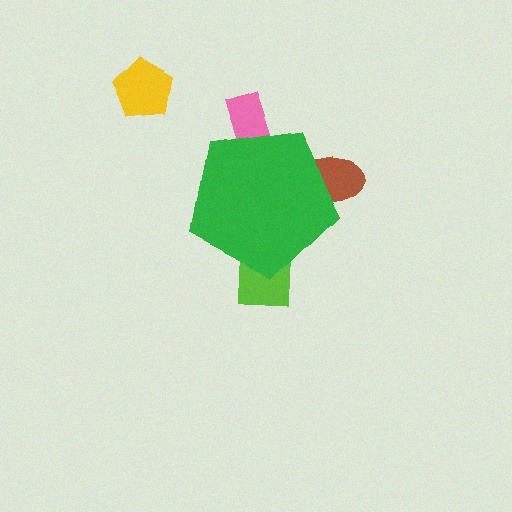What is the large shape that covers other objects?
A green pentagon.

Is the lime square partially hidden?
Yes, the lime square is partially hidden behind the green pentagon.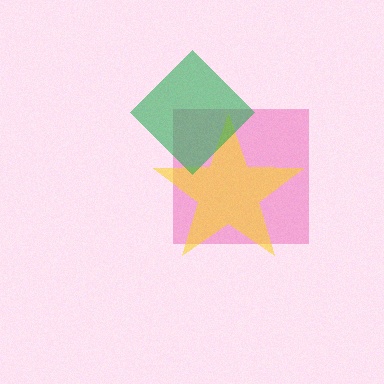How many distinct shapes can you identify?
There are 3 distinct shapes: a pink square, a yellow star, a green diamond.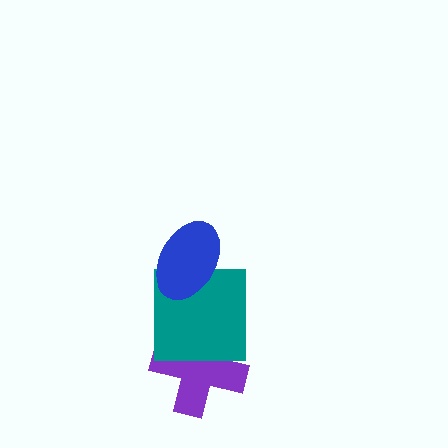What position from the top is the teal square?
The teal square is 2nd from the top.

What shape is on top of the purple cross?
The teal square is on top of the purple cross.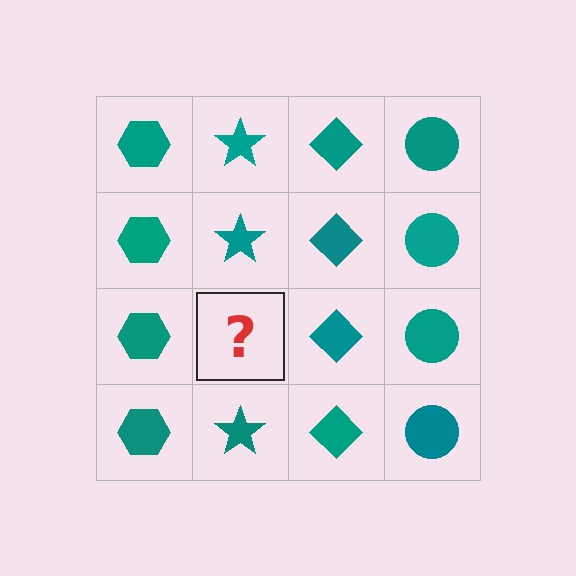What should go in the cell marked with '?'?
The missing cell should contain a teal star.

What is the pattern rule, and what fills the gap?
The rule is that each column has a consistent shape. The gap should be filled with a teal star.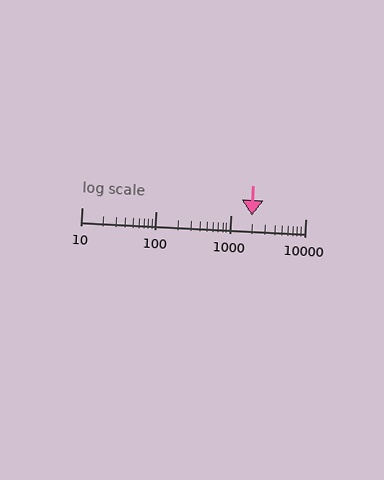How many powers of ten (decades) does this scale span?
The scale spans 3 decades, from 10 to 10000.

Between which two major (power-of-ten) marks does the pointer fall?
The pointer is between 1000 and 10000.